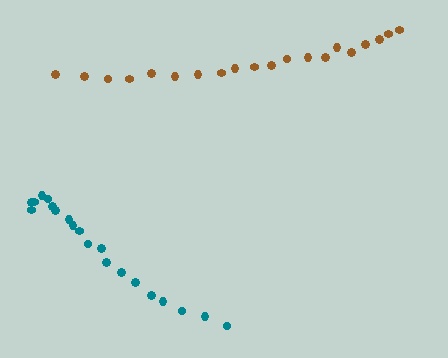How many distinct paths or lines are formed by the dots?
There are 2 distinct paths.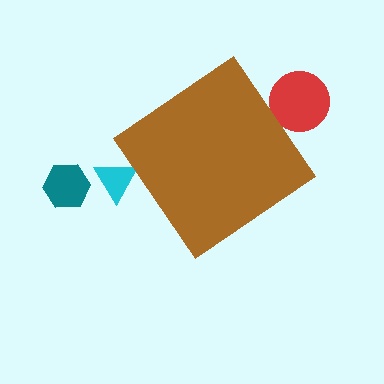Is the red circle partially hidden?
Yes, the red circle is partially hidden behind the brown diamond.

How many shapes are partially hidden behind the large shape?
2 shapes are partially hidden.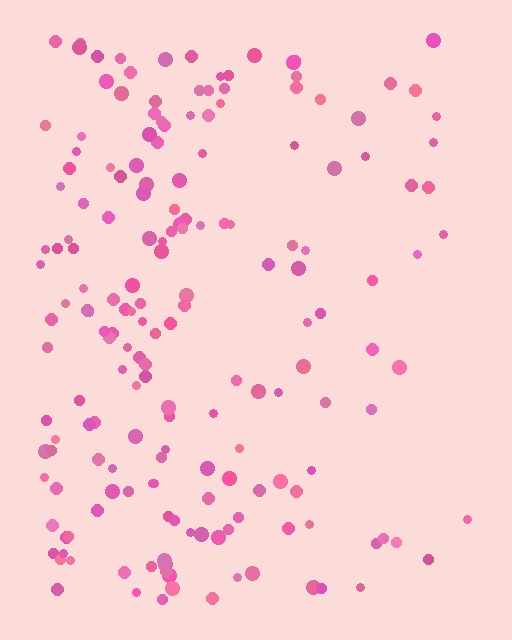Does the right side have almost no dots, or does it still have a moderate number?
Still a moderate number, just noticeably fewer than the left.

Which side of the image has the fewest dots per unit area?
The right.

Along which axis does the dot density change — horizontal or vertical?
Horizontal.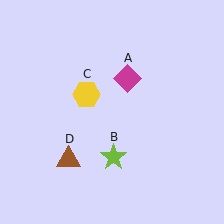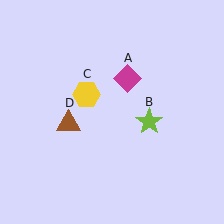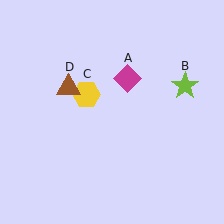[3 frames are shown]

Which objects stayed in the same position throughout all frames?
Magenta diamond (object A) and yellow hexagon (object C) remained stationary.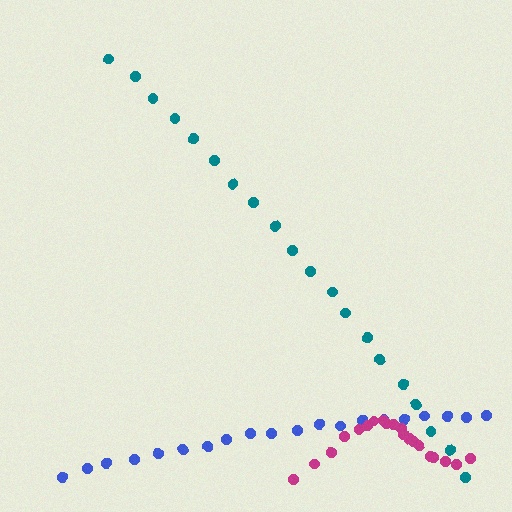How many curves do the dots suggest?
There are 3 distinct paths.